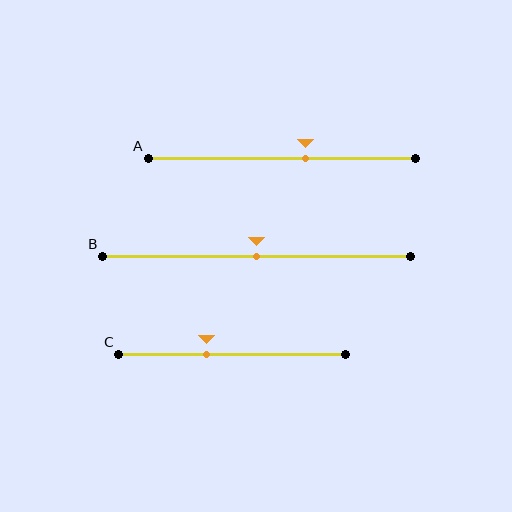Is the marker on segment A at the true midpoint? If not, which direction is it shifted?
No, the marker on segment A is shifted to the right by about 9% of the segment length.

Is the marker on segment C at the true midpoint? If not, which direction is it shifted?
No, the marker on segment C is shifted to the left by about 11% of the segment length.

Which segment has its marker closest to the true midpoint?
Segment B has its marker closest to the true midpoint.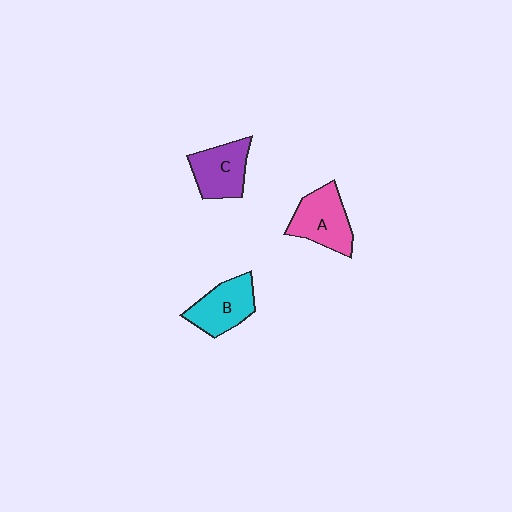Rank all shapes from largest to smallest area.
From largest to smallest: A (pink), B (cyan), C (purple).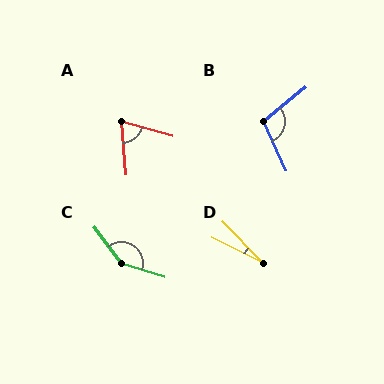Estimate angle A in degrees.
Approximately 70 degrees.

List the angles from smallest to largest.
D (19°), A (70°), B (104°), C (145°).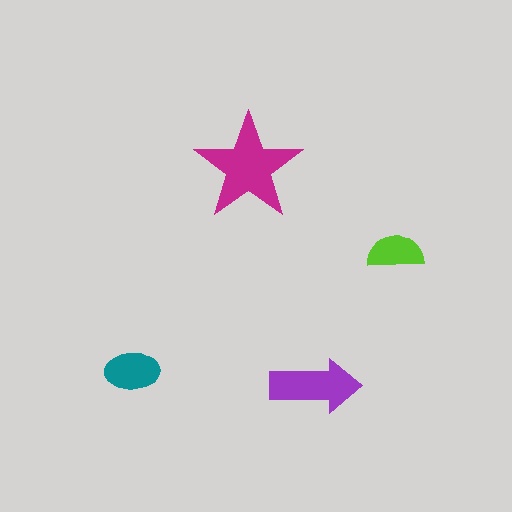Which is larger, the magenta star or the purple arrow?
The magenta star.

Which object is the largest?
The magenta star.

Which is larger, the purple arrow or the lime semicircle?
The purple arrow.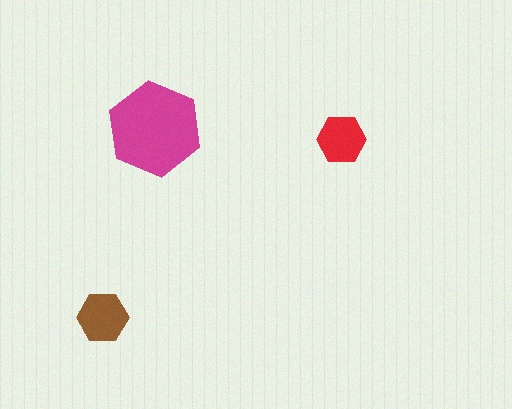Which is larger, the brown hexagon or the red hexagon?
The brown one.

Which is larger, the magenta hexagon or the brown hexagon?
The magenta one.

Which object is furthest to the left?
The brown hexagon is leftmost.